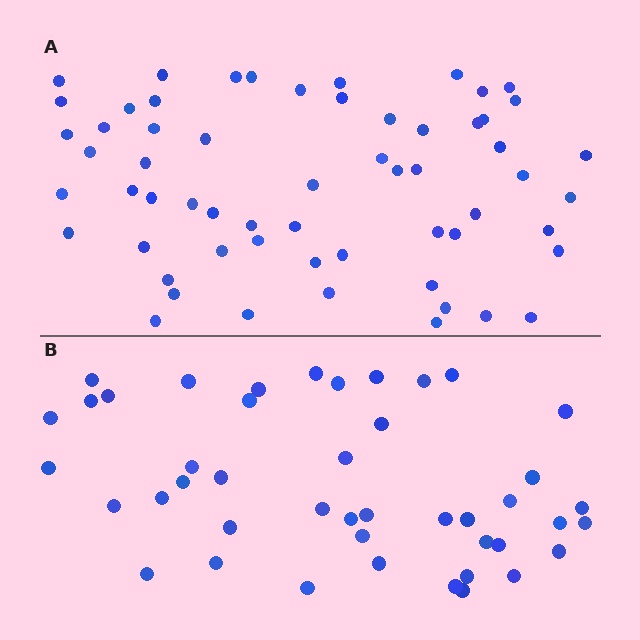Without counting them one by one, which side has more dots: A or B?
Region A (the top region) has more dots.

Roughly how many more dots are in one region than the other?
Region A has approximately 15 more dots than region B.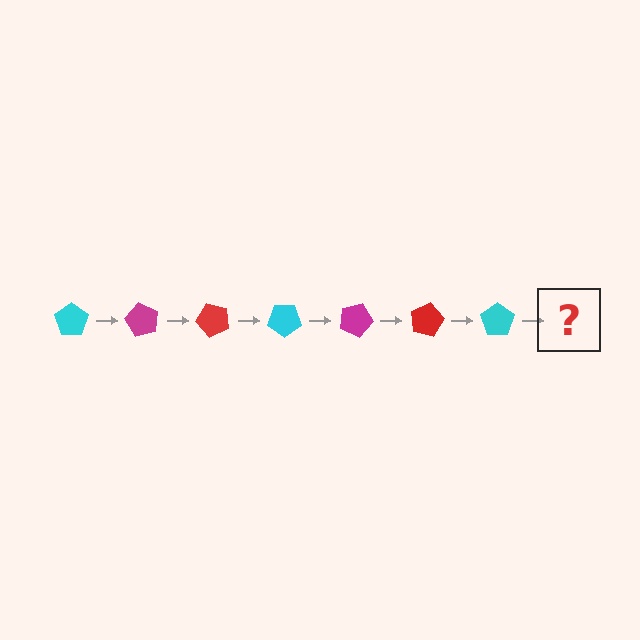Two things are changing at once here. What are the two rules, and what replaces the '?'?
The two rules are that it rotates 60 degrees each step and the color cycles through cyan, magenta, and red. The '?' should be a magenta pentagon, rotated 420 degrees from the start.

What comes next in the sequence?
The next element should be a magenta pentagon, rotated 420 degrees from the start.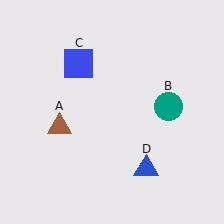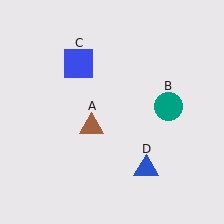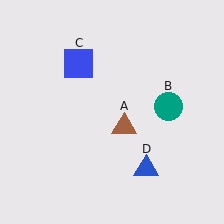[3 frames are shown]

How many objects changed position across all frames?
1 object changed position: brown triangle (object A).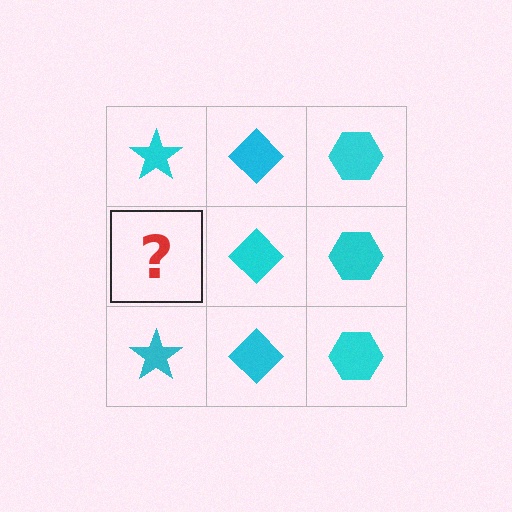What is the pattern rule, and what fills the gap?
The rule is that each column has a consistent shape. The gap should be filled with a cyan star.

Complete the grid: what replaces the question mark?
The question mark should be replaced with a cyan star.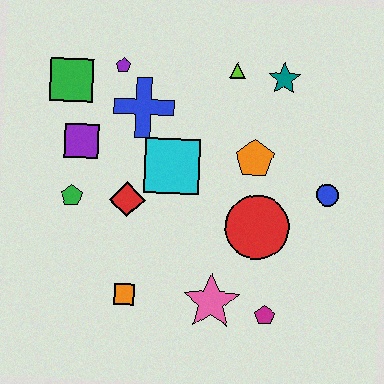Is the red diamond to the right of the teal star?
No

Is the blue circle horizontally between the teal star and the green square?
No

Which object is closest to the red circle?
The orange pentagon is closest to the red circle.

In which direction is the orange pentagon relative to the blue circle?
The orange pentagon is to the left of the blue circle.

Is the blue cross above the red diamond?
Yes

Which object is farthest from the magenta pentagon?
The green square is farthest from the magenta pentagon.